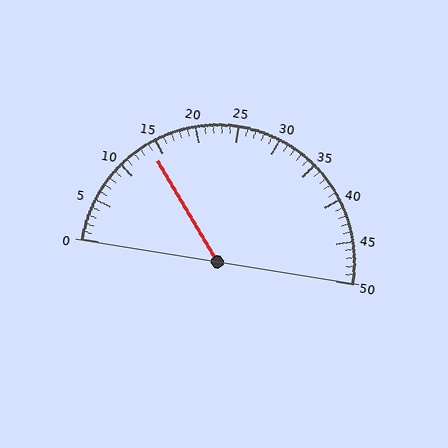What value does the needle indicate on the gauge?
The needle indicates approximately 14.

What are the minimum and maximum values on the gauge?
The gauge ranges from 0 to 50.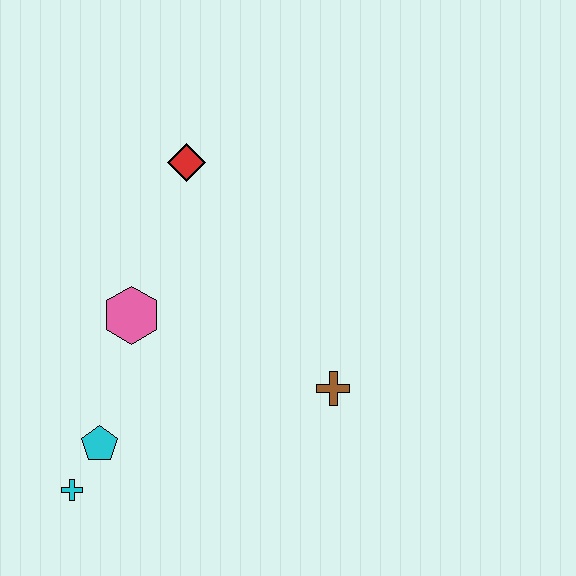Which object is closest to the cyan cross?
The cyan pentagon is closest to the cyan cross.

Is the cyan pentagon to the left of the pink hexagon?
Yes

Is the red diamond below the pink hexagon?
No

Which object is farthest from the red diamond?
The cyan cross is farthest from the red diamond.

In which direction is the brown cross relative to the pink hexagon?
The brown cross is to the right of the pink hexagon.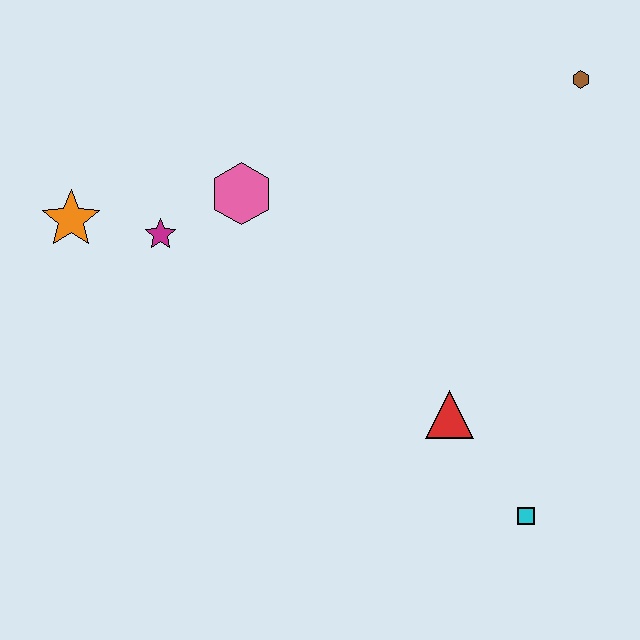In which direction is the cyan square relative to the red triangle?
The cyan square is below the red triangle.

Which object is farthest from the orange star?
The cyan square is farthest from the orange star.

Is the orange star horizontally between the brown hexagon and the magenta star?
No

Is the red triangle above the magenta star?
No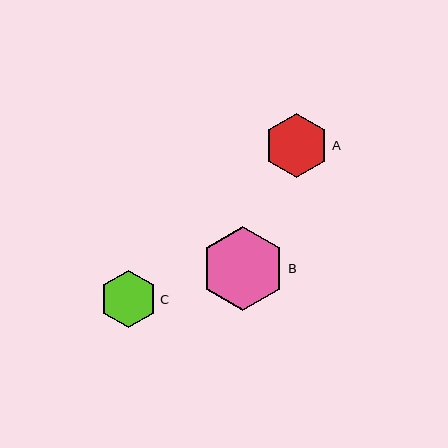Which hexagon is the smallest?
Hexagon C is the smallest with a size of approximately 57 pixels.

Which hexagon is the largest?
Hexagon B is the largest with a size of approximately 84 pixels.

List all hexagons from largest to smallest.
From largest to smallest: B, A, C.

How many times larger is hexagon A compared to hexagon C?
Hexagon A is approximately 1.1 times the size of hexagon C.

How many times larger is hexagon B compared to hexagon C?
Hexagon B is approximately 1.5 times the size of hexagon C.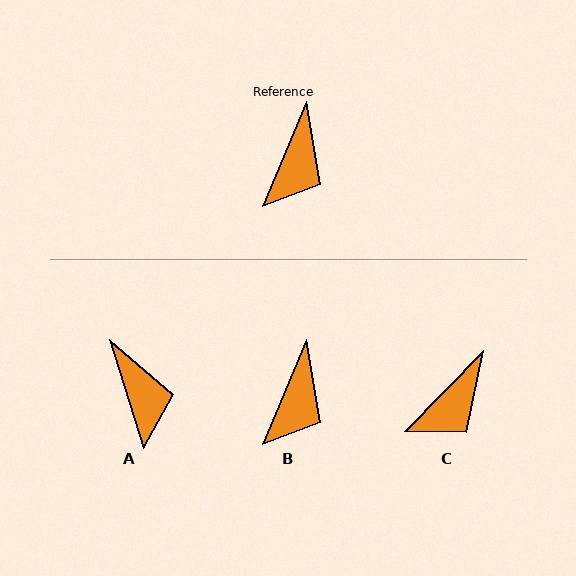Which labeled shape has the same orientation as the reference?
B.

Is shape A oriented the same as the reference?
No, it is off by about 40 degrees.